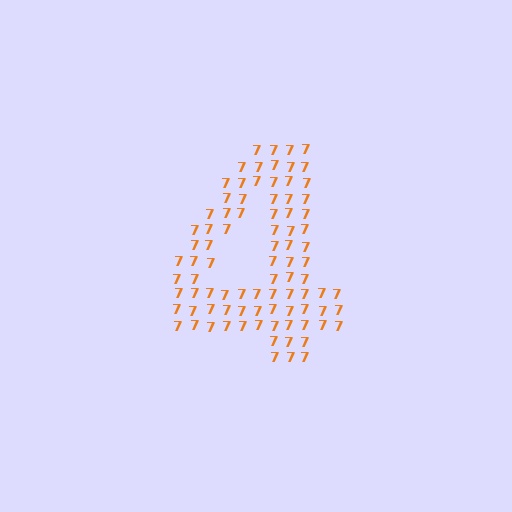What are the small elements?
The small elements are digit 7's.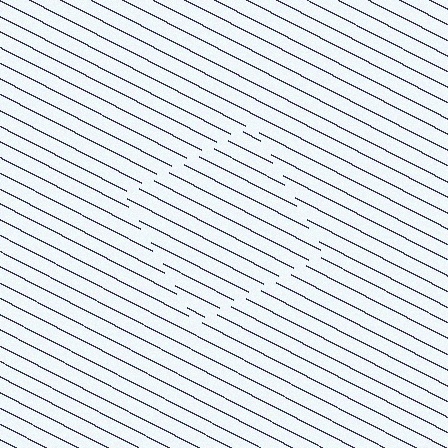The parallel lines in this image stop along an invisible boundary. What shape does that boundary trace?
An illusory square. The interior of the shape contains the same grating, shifted by half a period — the contour is defined by the phase discontinuity where line-ends from the inner and outer gratings abut.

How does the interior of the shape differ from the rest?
The interior of the shape contains the same grating, shifted by half a period — the contour is defined by the phase discontinuity where line-ends from the inner and outer gratings abut.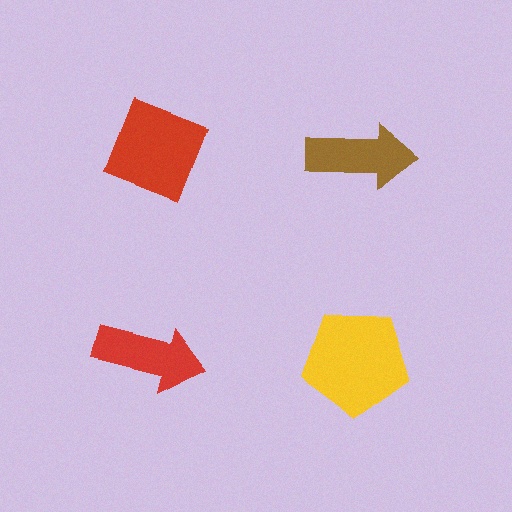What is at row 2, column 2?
A yellow pentagon.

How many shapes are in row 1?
2 shapes.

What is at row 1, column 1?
A red diamond.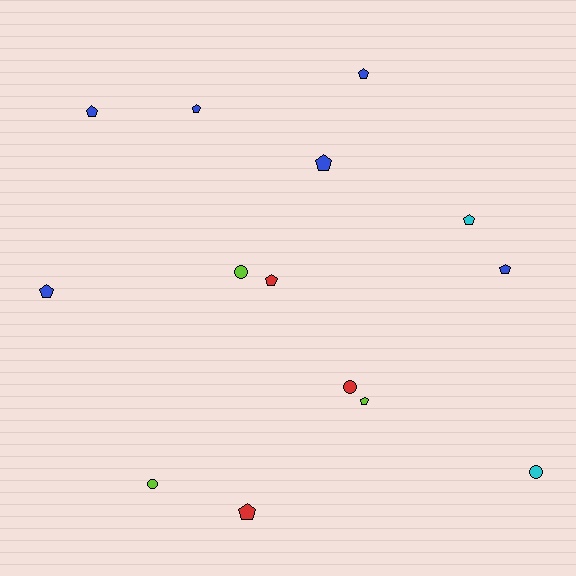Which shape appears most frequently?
Pentagon, with 10 objects.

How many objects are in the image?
There are 14 objects.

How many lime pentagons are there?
There is 1 lime pentagon.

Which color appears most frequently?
Blue, with 6 objects.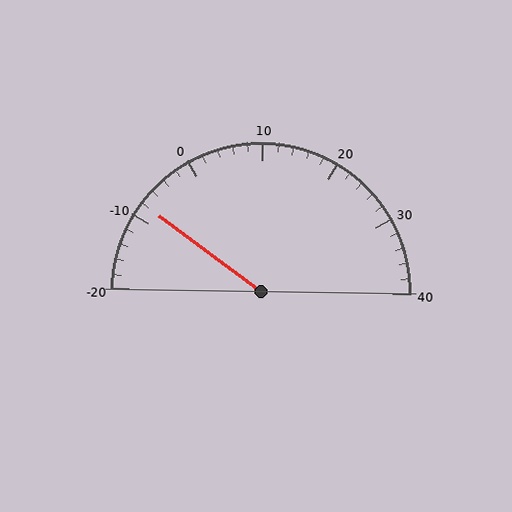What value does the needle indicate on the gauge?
The needle indicates approximately -8.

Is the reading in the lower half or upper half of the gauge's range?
The reading is in the lower half of the range (-20 to 40).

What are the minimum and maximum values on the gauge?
The gauge ranges from -20 to 40.